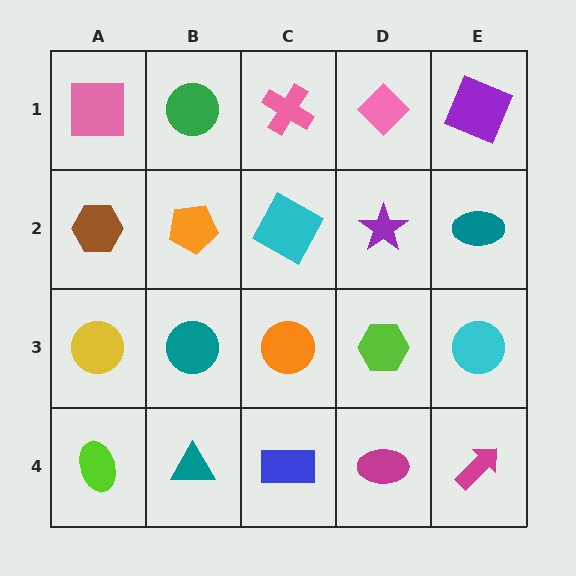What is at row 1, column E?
A purple square.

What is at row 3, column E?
A cyan circle.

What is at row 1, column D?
A pink diamond.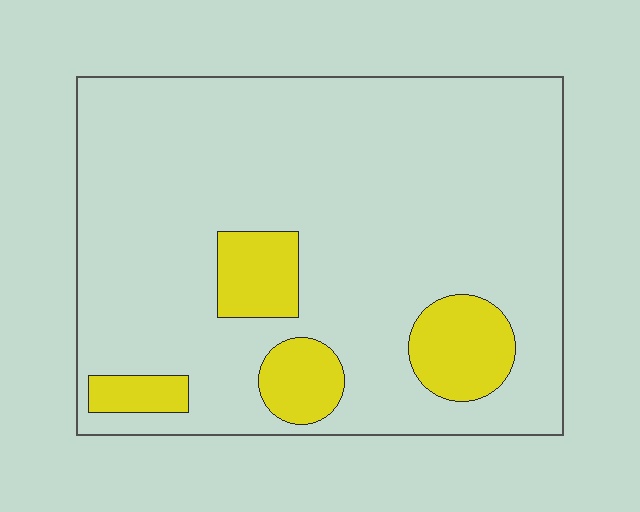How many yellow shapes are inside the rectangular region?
4.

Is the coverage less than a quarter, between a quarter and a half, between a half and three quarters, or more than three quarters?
Less than a quarter.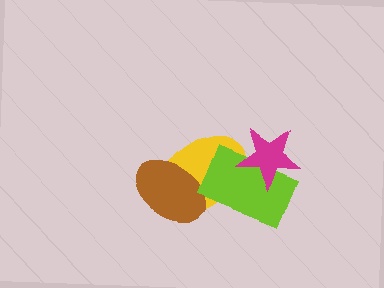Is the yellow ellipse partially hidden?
Yes, it is partially covered by another shape.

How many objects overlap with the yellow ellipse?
3 objects overlap with the yellow ellipse.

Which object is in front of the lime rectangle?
The magenta star is in front of the lime rectangle.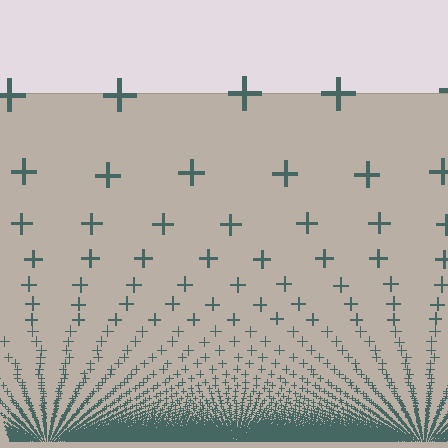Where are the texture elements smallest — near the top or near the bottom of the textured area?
Near the bottom.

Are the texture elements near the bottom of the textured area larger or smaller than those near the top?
Smaller. The gradient is inverted — elements near the bottom are smaller and denser.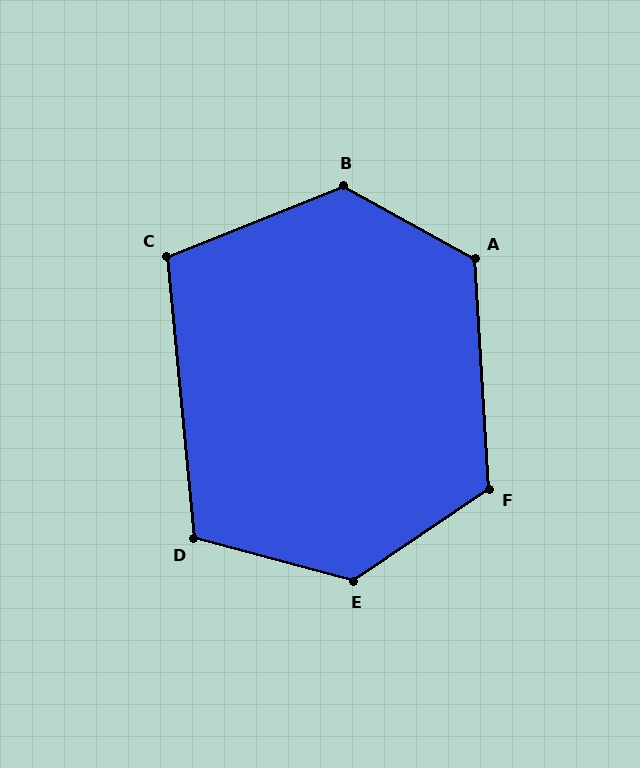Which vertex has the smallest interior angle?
C, at approximately 106 degrees.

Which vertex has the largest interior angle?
E, at approximately 131 degrees.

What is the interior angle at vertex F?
Approximately 120 degrees (obtuse).